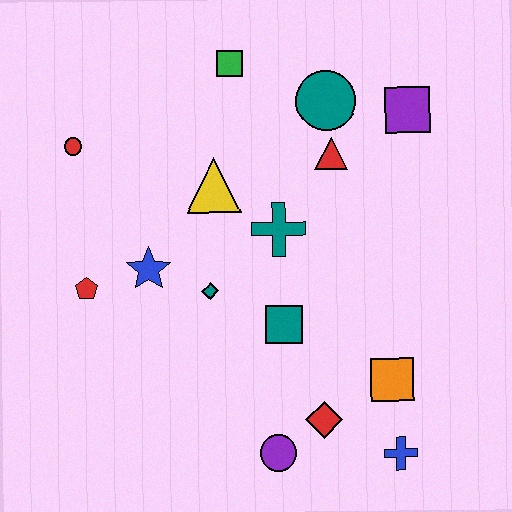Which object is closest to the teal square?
The teal diamond is closest to the teal square.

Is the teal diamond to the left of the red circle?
No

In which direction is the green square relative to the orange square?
The green square is above the orange square.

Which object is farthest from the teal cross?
The blue cross is farthest from the teal cross.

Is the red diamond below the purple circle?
No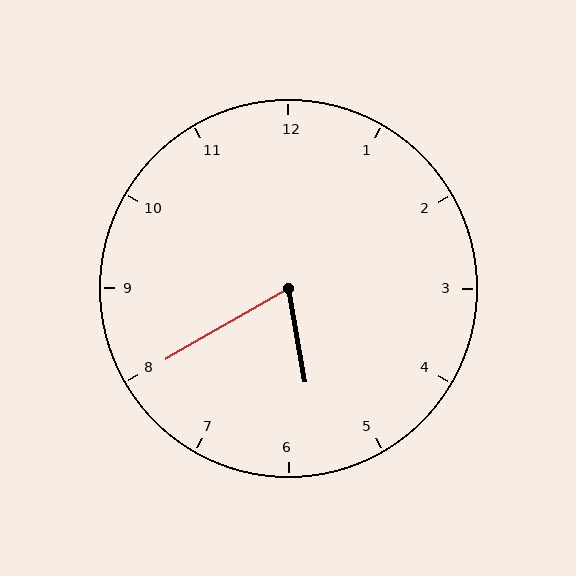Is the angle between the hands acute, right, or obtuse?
It is acute.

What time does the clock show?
5:40.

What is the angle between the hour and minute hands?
Approximately 70 degrees.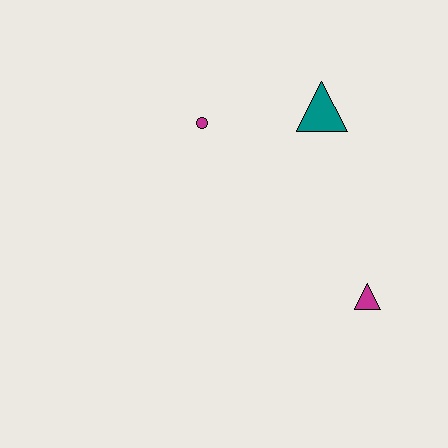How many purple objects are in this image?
There are no purple objects.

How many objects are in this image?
There are 3 objects.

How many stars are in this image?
There are no stars.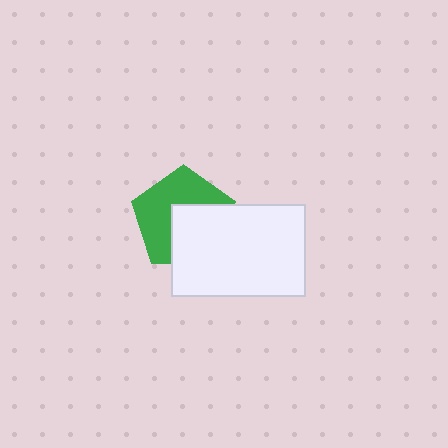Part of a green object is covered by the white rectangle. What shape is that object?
It is a pentagon.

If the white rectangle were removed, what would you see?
You would see the complete green pentagon.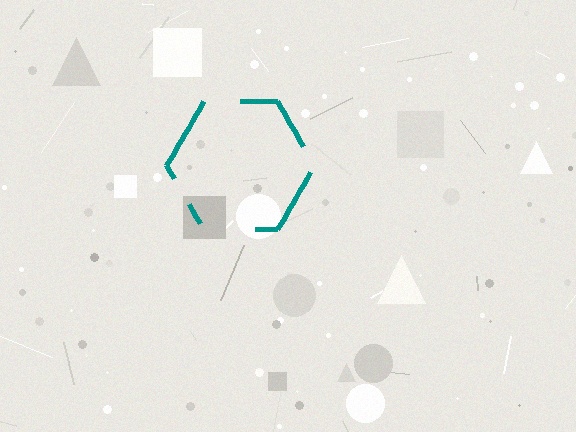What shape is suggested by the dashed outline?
The dashed outline suggests a hexagon.